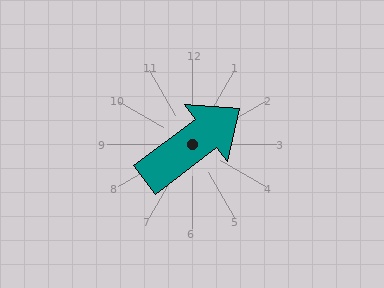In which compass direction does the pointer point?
Northeast.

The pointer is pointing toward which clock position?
Roughly 2 o'clock.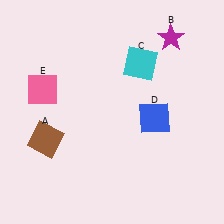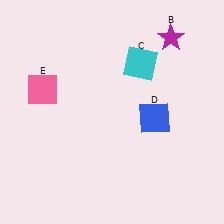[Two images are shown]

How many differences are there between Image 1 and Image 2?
There is 1 difference between the two images.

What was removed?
The brown square (A) was removed in Image 2.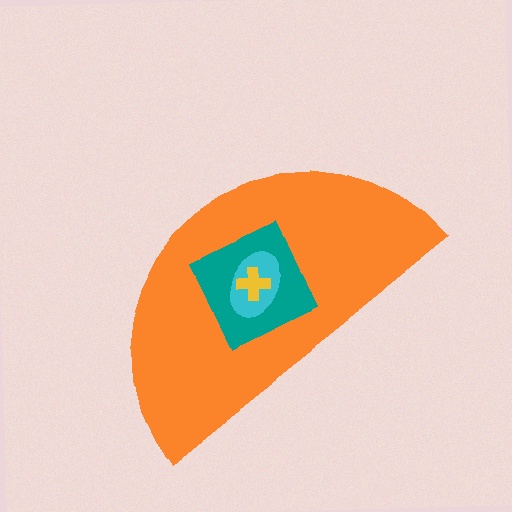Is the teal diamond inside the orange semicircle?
Yes.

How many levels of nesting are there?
4.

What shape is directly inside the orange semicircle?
The teal diamond.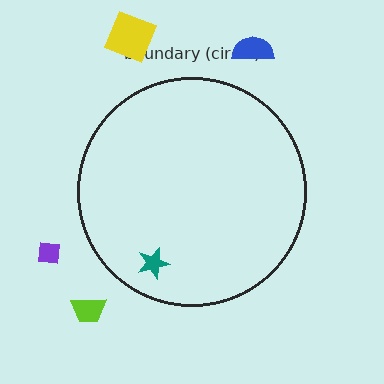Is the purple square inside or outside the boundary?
Outside.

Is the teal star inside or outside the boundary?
Inside.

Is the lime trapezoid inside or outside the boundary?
Outside.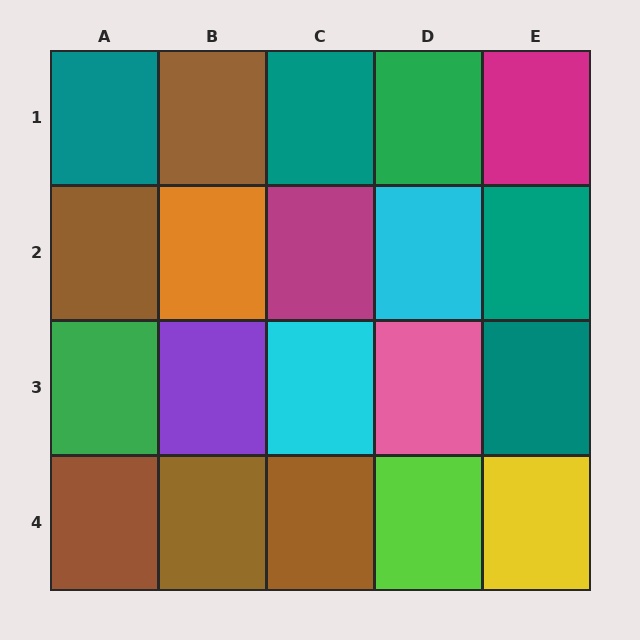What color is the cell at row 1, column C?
Teal.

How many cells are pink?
1 cell is pink.